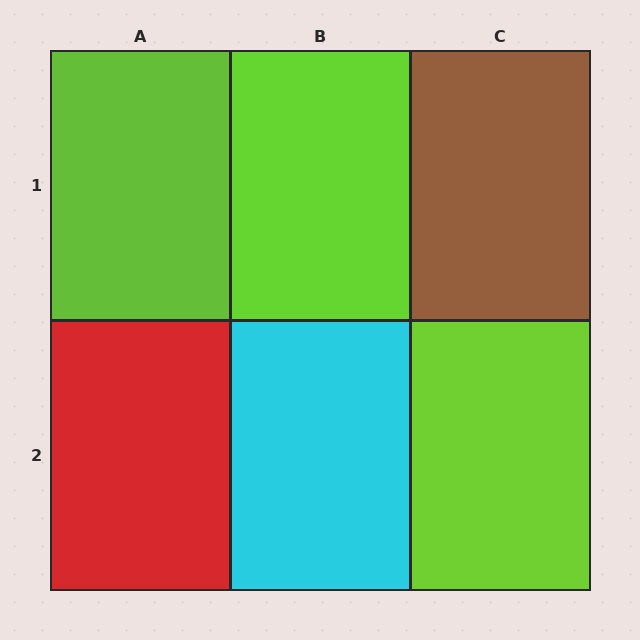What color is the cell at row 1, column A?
Lime.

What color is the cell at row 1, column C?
Brown.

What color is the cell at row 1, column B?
Lime.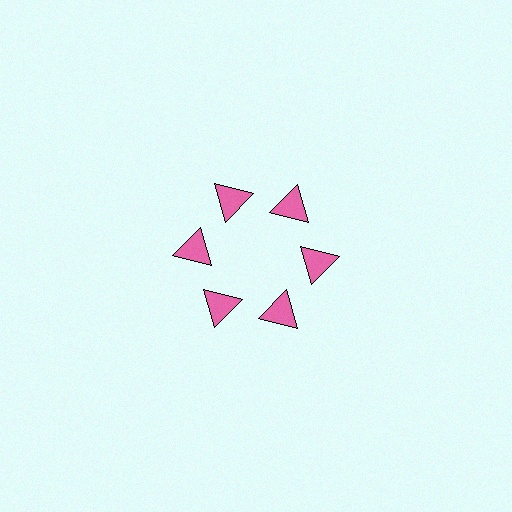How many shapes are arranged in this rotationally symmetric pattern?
There are 6 shapes, arranged in 6 groups of 1.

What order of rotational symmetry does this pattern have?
This pattern has 6-fold rotational symmetry.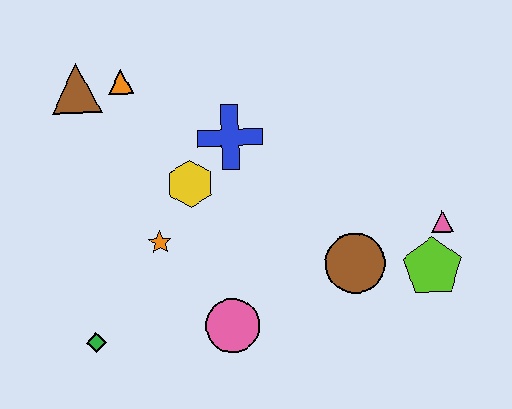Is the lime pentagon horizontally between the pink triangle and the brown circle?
Yes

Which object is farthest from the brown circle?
The brown triangle is farthest from the brown circle.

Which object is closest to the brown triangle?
The orange triangle is closest to the brown triangle.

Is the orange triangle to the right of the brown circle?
No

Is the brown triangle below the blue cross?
No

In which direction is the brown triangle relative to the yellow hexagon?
The brown triangle is to the left of the yellow hexagon.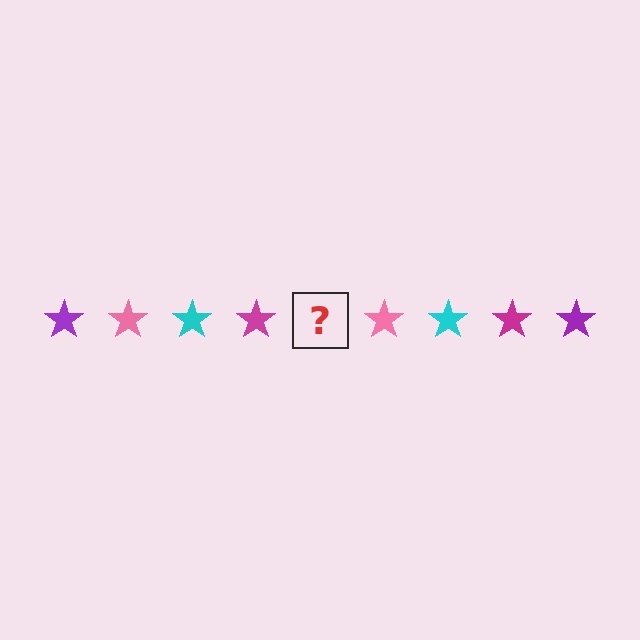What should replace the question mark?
The question mark should be replaced with a purple star.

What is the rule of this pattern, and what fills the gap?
The rule is that the pattern cycles through purple, pink, cyan, magenta stars. The gap should be filled with a purple star.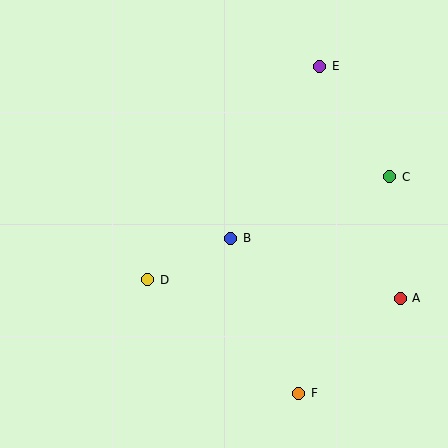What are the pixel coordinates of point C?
Point C is at (390, 177).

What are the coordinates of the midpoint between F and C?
The midpoint between F and C is at (344, 285).